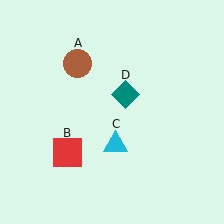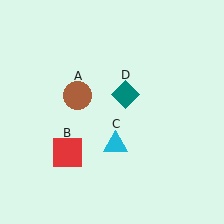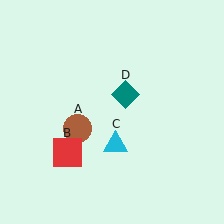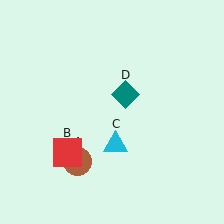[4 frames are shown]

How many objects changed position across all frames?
1 object changed position: brown circle (object A).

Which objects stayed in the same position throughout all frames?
Red square (object B) and cyan triangle (object C) and teal diamond (object D) remained stationary.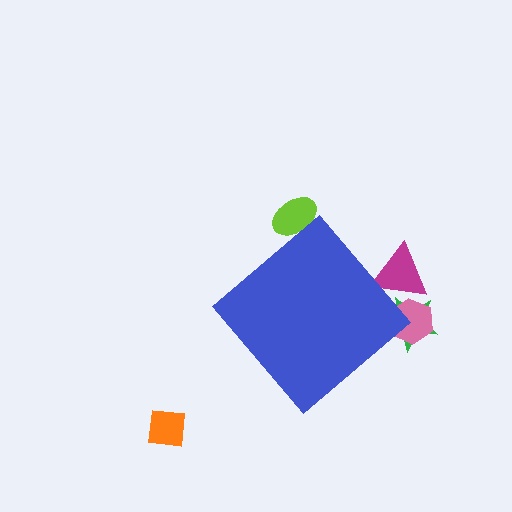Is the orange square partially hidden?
No, the orange square is fully visible.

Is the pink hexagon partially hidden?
Yes, the pink hexagon is partially hidden behind the blue diamond.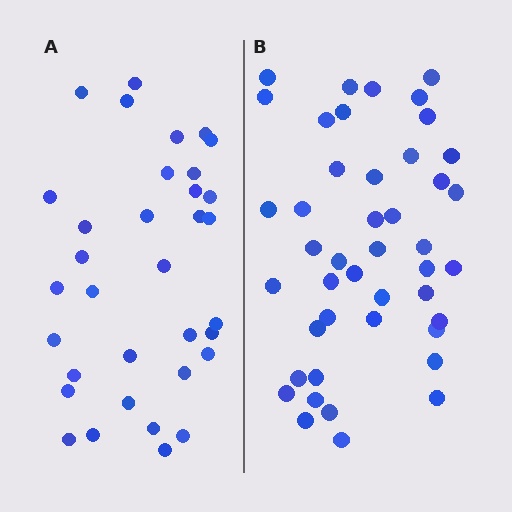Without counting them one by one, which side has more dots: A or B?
Region B (the right region) has more dots.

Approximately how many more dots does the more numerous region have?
Region B has roughly 10 or so more dots than region A.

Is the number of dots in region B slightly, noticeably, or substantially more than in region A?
Region B has noticeably more, but not dramatically so. The ratio is roughly 1.3 to 1.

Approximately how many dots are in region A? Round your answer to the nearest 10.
About 30 dots. (The exact count is 34, which rounds to 30.)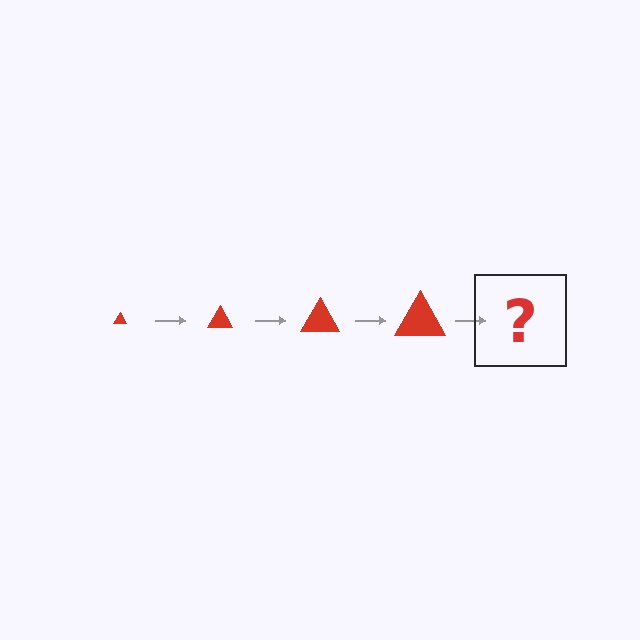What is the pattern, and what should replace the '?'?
The pattern is that the triangle gets progressively larger each step. The '?' should be a red triangle, larger than the previous one.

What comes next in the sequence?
The next element should be a red triangle, larger than the previous one.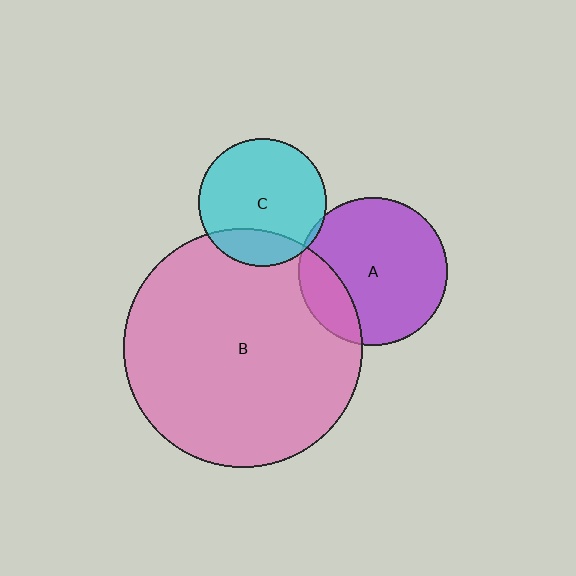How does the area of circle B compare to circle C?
Approximately 3.5 times.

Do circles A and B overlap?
Yes.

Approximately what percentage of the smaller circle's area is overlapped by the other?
Approximately 20%.